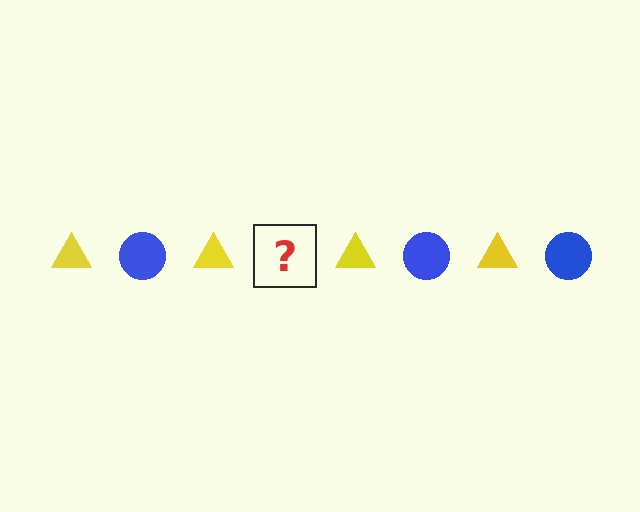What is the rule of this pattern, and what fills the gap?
The rule is that the pattern alternates between yellow triangle and blue circle. The gap should be filled with a blue circle.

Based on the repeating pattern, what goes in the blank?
The blank should be a blue circle.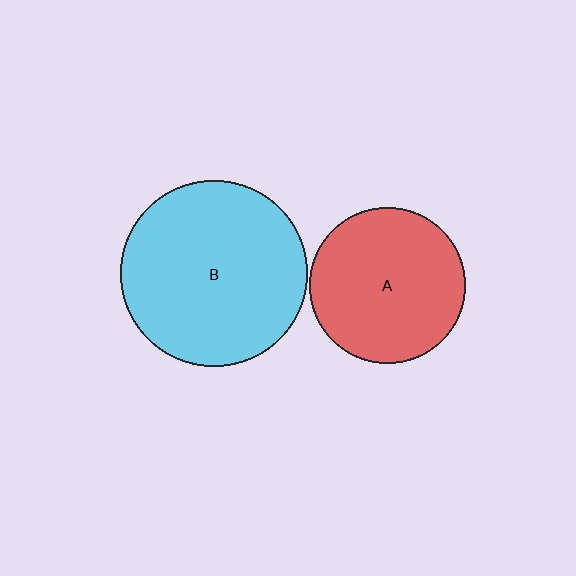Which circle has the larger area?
Circle B (cyan).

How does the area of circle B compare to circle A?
Approximately 1.4 times.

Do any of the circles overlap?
No, none of the circles overlap.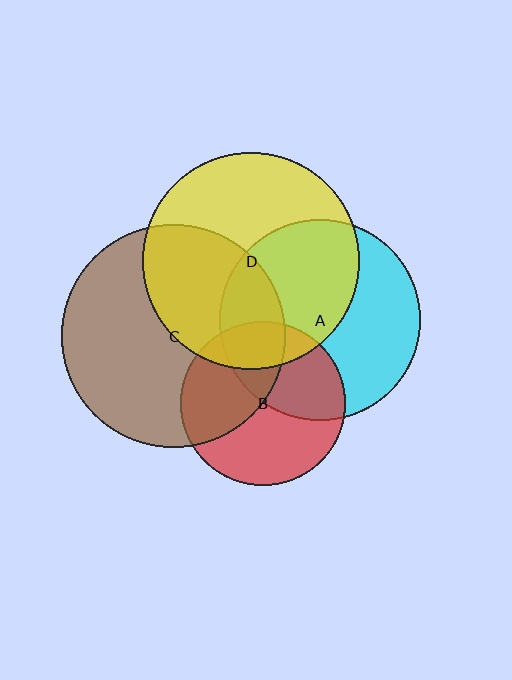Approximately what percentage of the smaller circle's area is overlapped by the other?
Approximately 20%.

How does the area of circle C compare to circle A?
Approximately 1.2 times.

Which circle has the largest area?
Circle C (brown).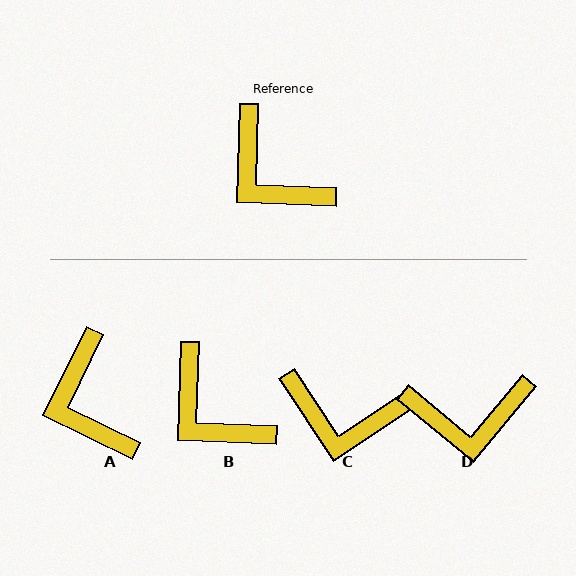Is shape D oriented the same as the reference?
No, it is off by about 52 degrees.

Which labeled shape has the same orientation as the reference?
B.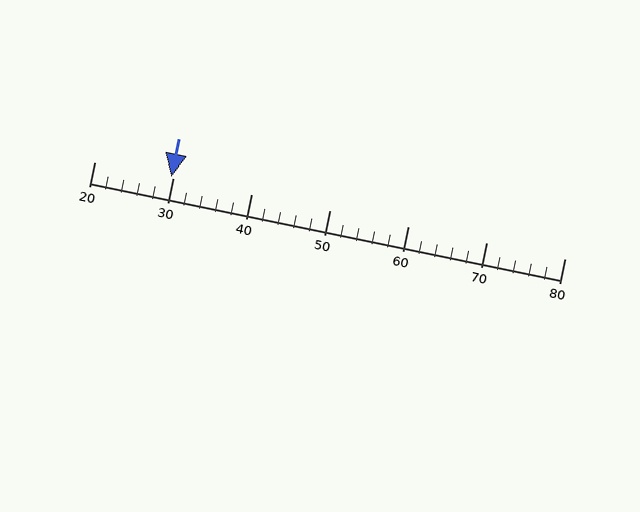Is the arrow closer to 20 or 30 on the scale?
The arrow is closer to 30.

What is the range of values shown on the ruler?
The ruler shows values from 20 to 80.